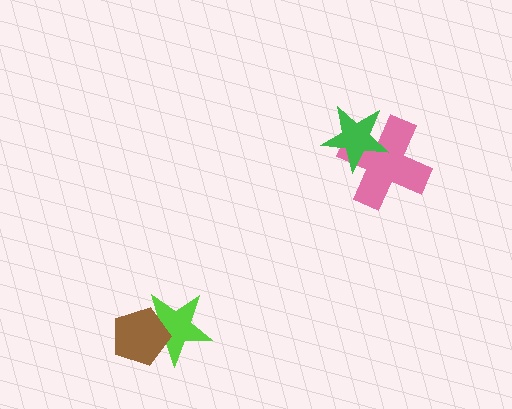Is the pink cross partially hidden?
Yes, it is partially covered by another shape.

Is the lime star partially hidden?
Yes, it is partially covered by another shape.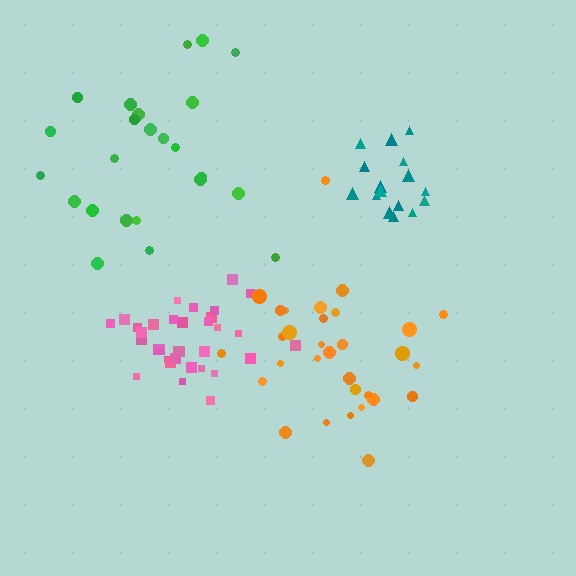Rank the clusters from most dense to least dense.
pink, teal, orange, green.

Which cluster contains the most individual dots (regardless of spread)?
Pink (34).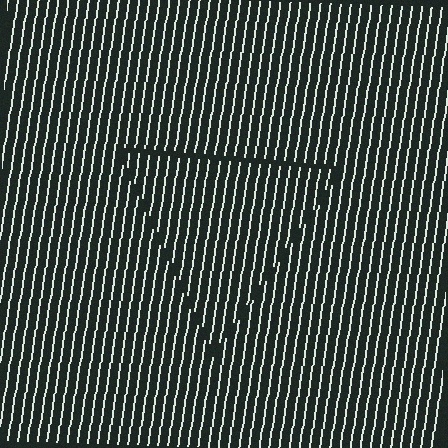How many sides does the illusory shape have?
3 sides — the line-ends trace a triangle.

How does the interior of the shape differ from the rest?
The interior of the shape contains the same grating, shifted by half a period — the contour is defined by the phase discontinuity where line-ends from the inner and outer gratings abut.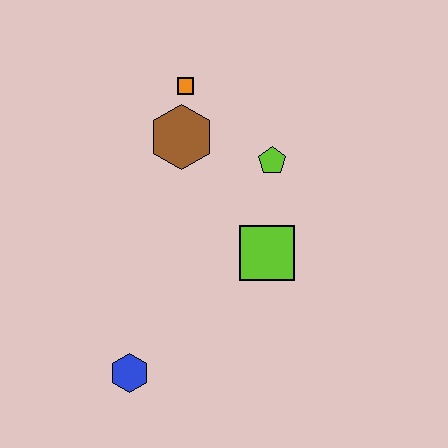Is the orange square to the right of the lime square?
No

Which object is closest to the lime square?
The lime pentagon is closest to the lime square.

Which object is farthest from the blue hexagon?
The orange square is farthest from the blue hexagon.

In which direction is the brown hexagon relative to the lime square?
The brown hexagon is above the lime square.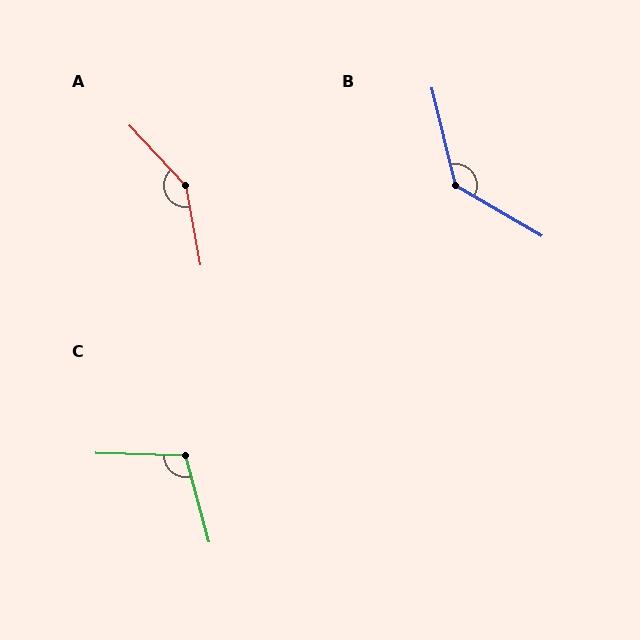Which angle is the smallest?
C, at approximately 107 degrees.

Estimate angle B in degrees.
Approximately 134 degrees.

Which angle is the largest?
A, at approximately 148 degrees.